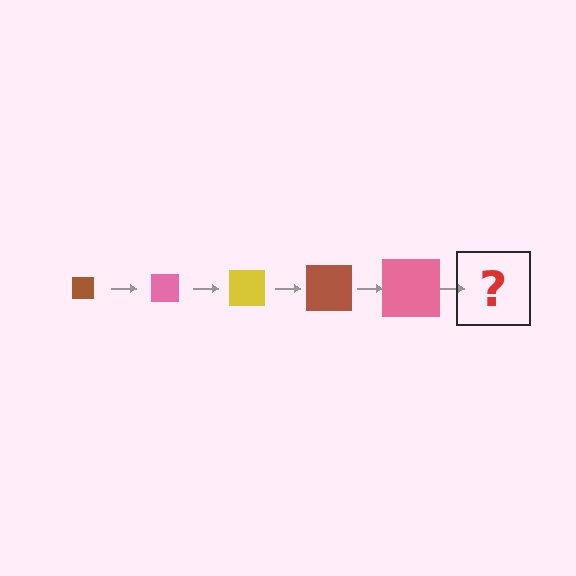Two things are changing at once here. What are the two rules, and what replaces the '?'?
The two rules are that the square grows larger each step and the color cycles through brown, pink, and yellow. The '?' should be a yellow square, larger than the previous one.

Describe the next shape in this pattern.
It should be a yellow square, larger than the previous one.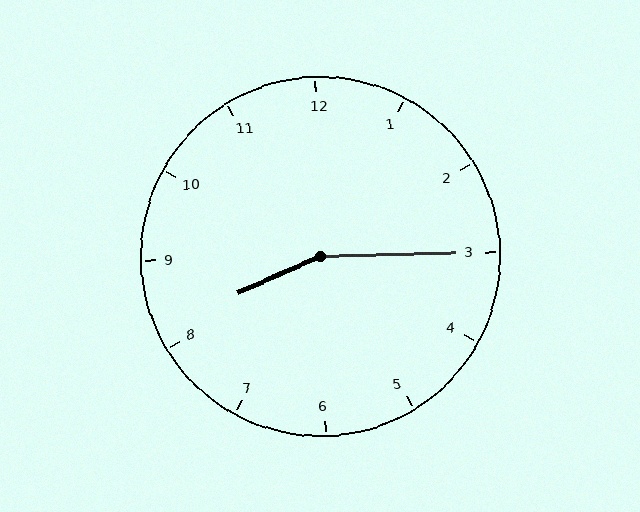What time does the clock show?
8:15.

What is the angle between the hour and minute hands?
Approximately 158 degrees.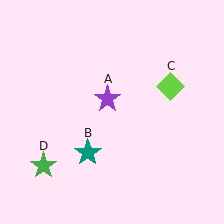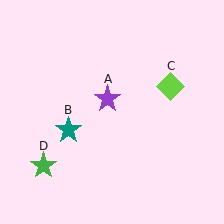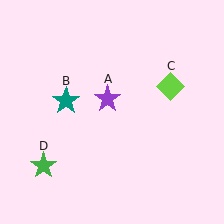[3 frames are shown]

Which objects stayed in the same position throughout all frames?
Purple star (object A) and lime diamond (object C) and green star (object D) remained stationary.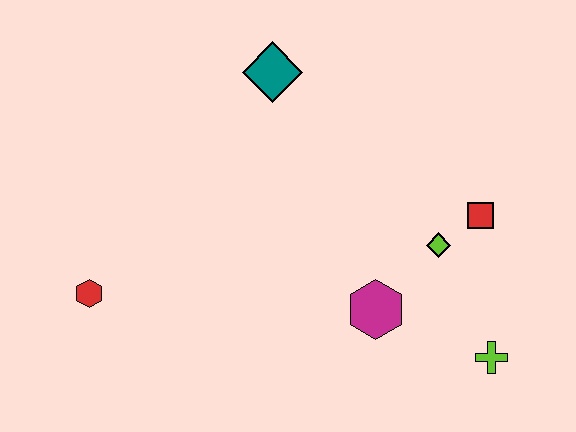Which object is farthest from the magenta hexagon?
The red hexagon is farthest from the magenta hexagon.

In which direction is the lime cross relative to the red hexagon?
The lime cross is to the right of the red hexagon.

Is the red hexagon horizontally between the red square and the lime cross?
No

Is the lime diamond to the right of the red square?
No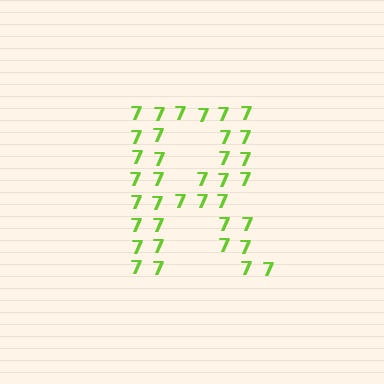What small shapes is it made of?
It is made of small digit 7's.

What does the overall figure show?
The overall figure shows the letter R.